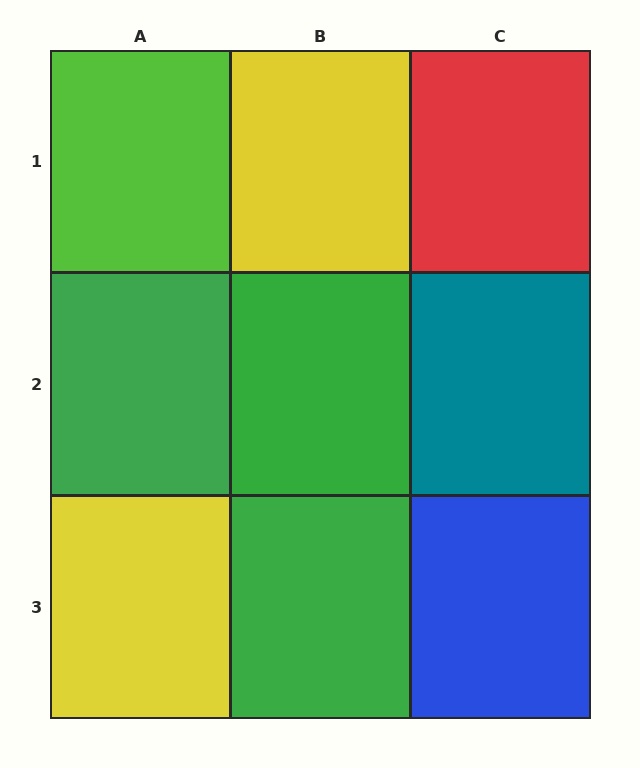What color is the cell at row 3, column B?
Green.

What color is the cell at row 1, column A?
Lime.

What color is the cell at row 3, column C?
Blue.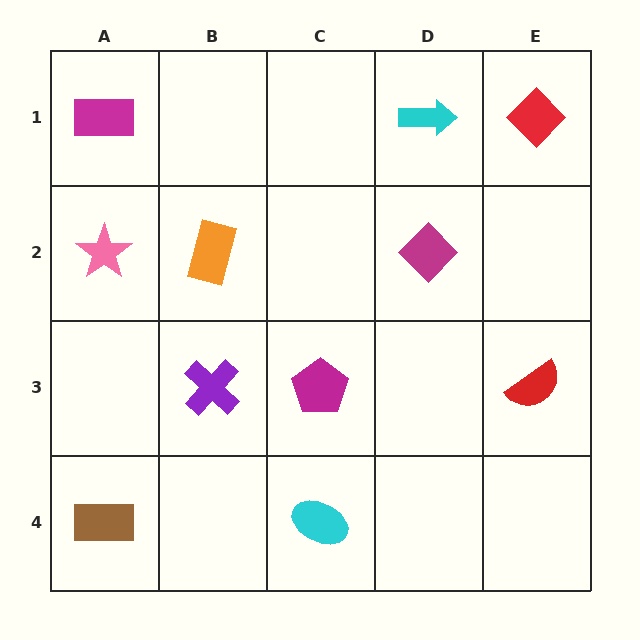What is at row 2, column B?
An orange rectangle.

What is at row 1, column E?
A red diamond.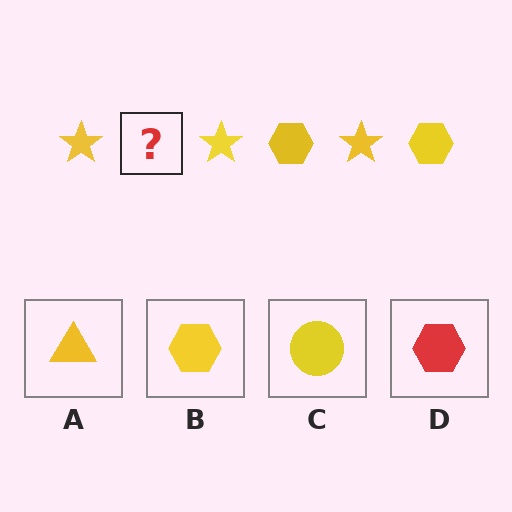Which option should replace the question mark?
Option B.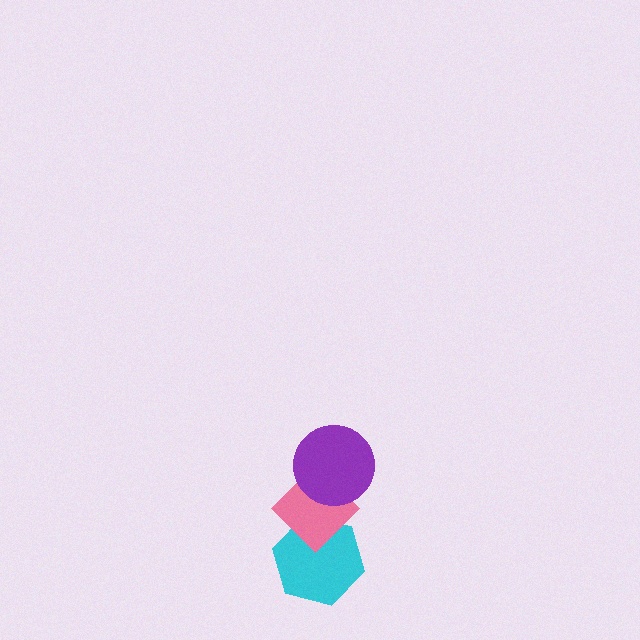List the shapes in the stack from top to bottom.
From top to bottom: the purple circle, the pink diamond, the cyan hexagon.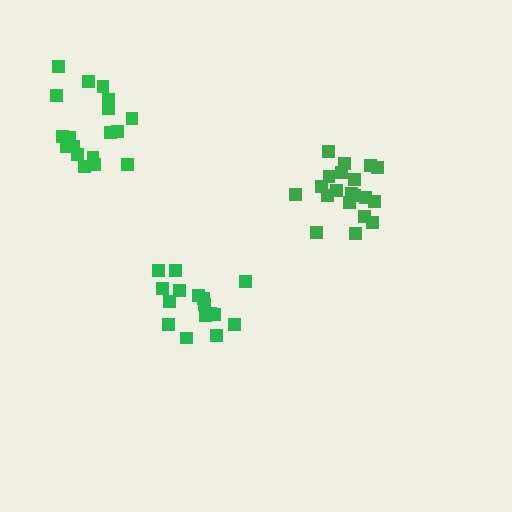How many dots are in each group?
Group 1: 16 dots, Group 2: 20 dots, Group 3: 18 dots (54 total).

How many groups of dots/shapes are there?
There are 3 groups.